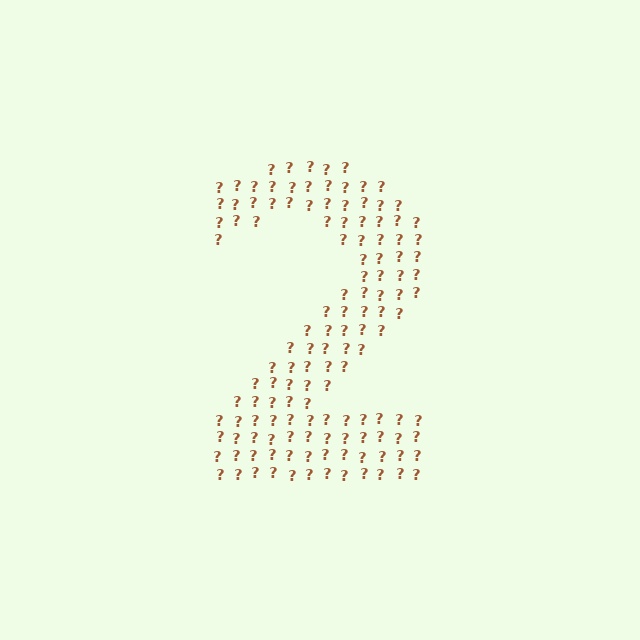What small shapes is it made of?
It is made of small question marks.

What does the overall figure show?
The overall figure shows the digit 2.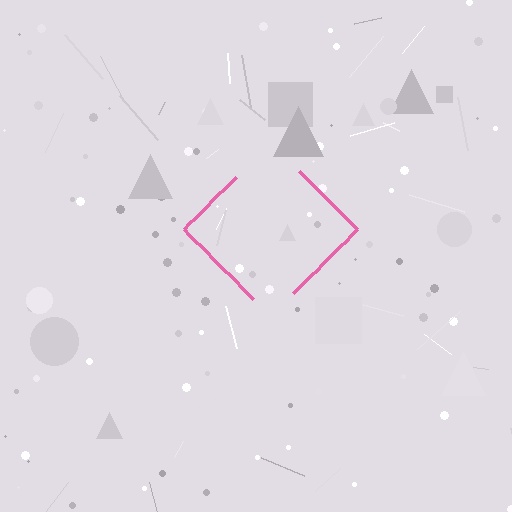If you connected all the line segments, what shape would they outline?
They would outline a diamond.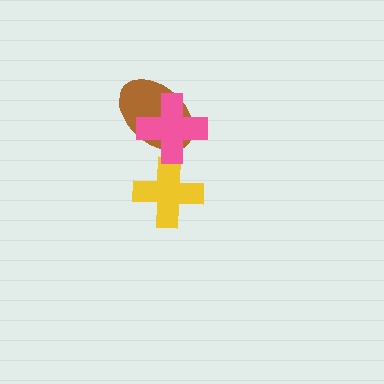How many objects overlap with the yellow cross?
0 objects overlap with the yellow cross.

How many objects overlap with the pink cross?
1 object overlaps with the pink cross.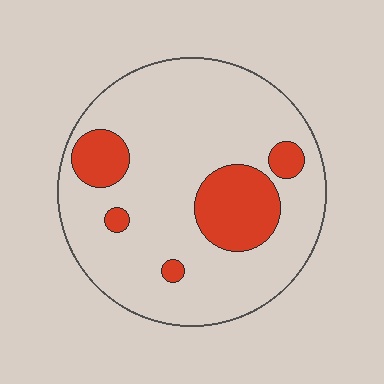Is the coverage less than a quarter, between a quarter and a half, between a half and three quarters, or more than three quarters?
Less than a quarter.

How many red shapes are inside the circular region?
5.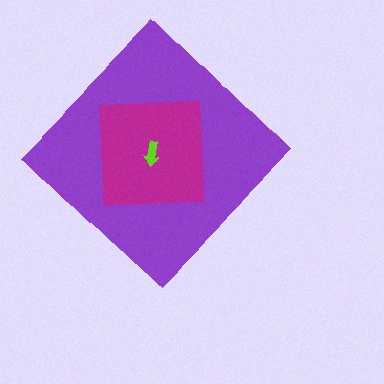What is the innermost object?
The lime arrow.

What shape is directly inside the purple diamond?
The magenta square.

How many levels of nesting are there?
3.